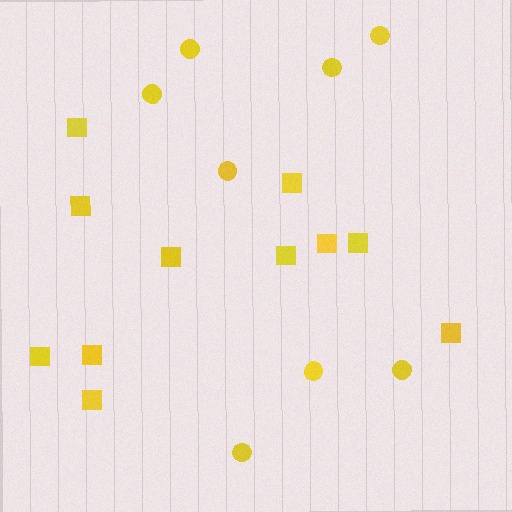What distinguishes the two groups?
There are 2 groups: one group of squares (11) and one group of circles (8).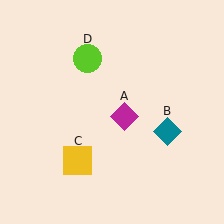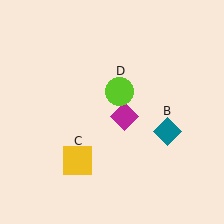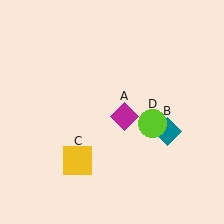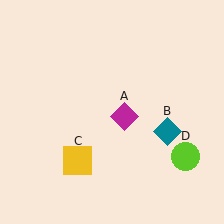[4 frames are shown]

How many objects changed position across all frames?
1 object changed position: lime circle (object D).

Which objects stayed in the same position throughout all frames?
Magenta diamond (object A) and teal diamond (object B) and yellow square (object C) remained stationary.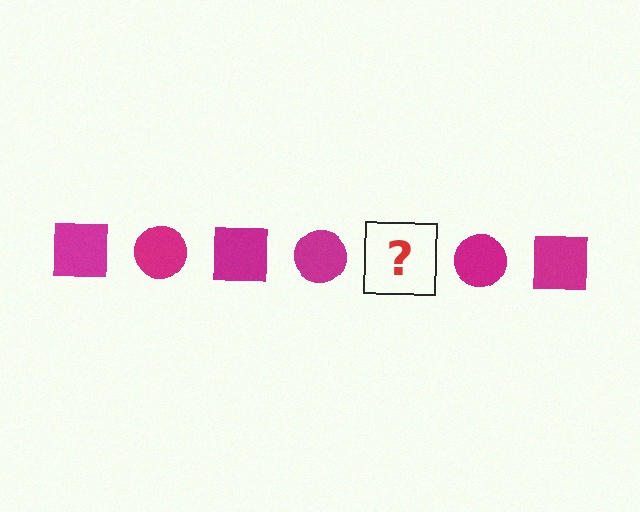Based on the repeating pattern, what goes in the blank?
The blank should be a magenta square.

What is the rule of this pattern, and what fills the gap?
The rule is that the pattern cycles through square, circle shapes in magenta. The gap should be filled with a magenta square.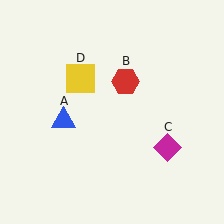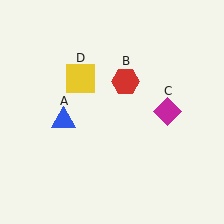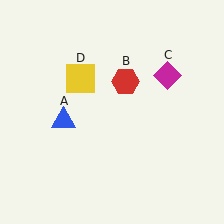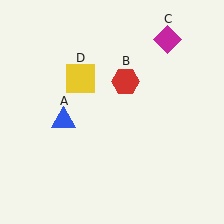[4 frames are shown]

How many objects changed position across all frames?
1 object changed position: magenta diamond (object C).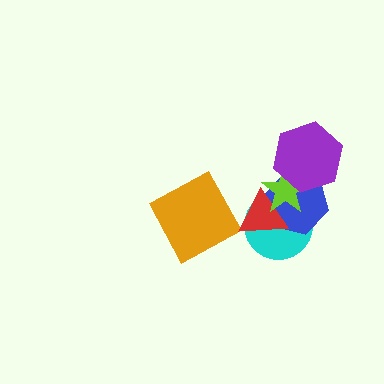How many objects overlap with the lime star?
4 objects overlap with the lime star.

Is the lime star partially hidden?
Yes, it is partially covered by another shape.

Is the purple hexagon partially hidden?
No, no other shape covers it.